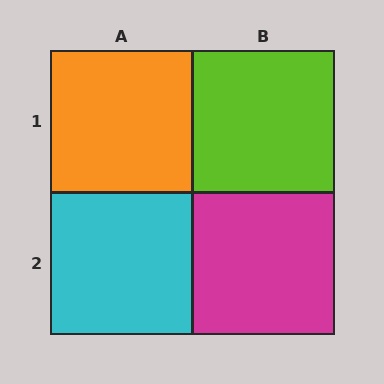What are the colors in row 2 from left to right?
Cyan, magenta.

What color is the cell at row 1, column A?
Orange.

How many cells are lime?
1 cell is lime.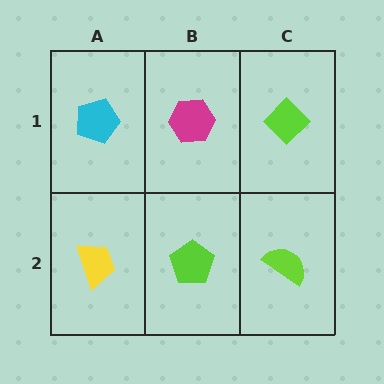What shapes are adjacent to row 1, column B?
A lime pentagon (row 2, column B), a cyan pentagon (row 1, column A), a lime diamond (row 1, column C).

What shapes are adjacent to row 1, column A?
A yellow trapezoid (row 2, column A), a magenta hexagon (row 1, column B).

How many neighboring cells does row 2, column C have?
2.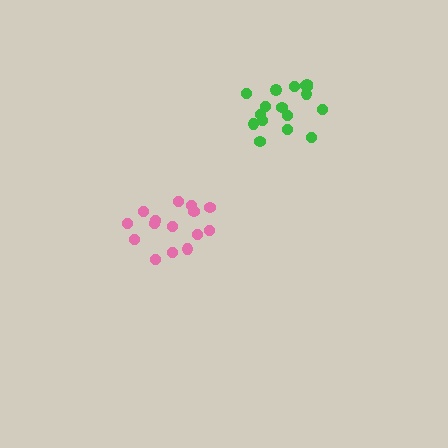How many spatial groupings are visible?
There are 2 spatial groupings.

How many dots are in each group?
Group 1: 17 dots, Group 2: 15 dots (32 total).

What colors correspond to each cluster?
The clusters are colored: green, pink.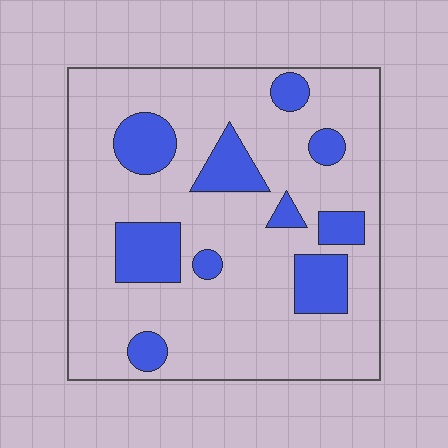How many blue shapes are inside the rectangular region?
10.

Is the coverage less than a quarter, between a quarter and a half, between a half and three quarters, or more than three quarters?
Less than a quarter.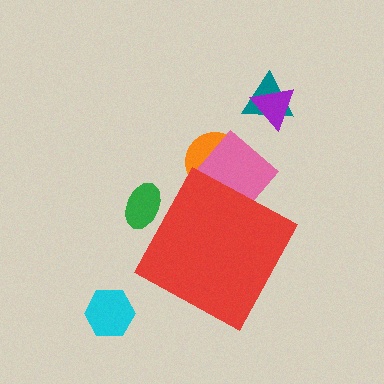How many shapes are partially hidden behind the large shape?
3 shapes are partially hidden.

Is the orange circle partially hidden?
Yes, the orange circle is partially hidden behind the red diamond.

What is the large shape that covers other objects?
A red diamond.